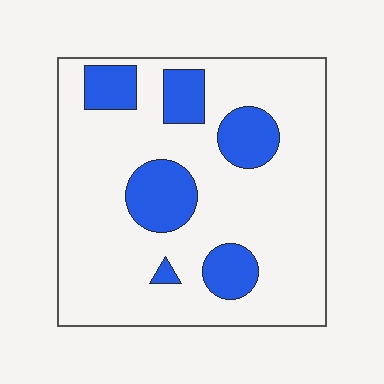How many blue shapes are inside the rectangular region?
6.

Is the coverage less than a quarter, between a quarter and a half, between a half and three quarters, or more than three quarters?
Less than a quarter.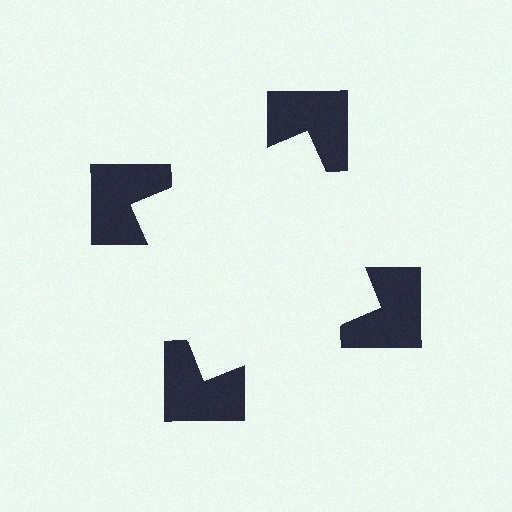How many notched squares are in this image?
There are 4 — one at each vertex of the illusory square.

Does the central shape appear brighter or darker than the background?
It typically appears slightly brighter than the background, even though no actual brightness change is drawn.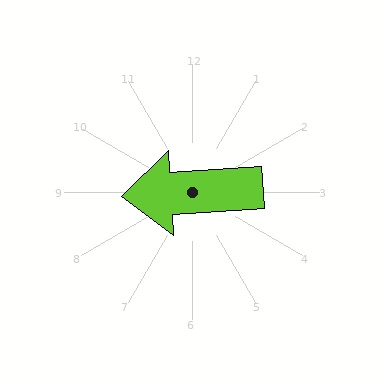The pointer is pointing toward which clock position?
Roughly 9 o'clock.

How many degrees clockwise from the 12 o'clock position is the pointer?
Approximately 266 degrees.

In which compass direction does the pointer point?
West.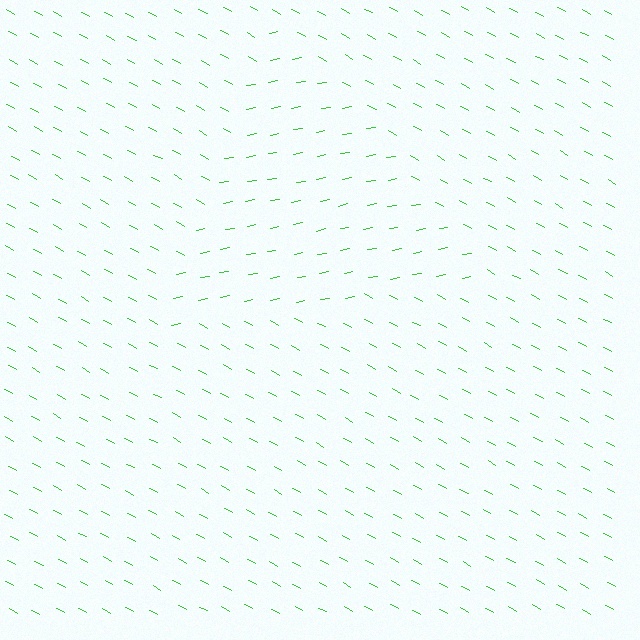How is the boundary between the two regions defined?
The boundary is defined purely by a change in line orientation (approximately 39 degrees difference). All lines are the same color and thickness.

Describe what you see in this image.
The image is filled with small green line segments. A triangle region in the image has lines oriented differently from the surrounding lines, creating a visible texture boundary.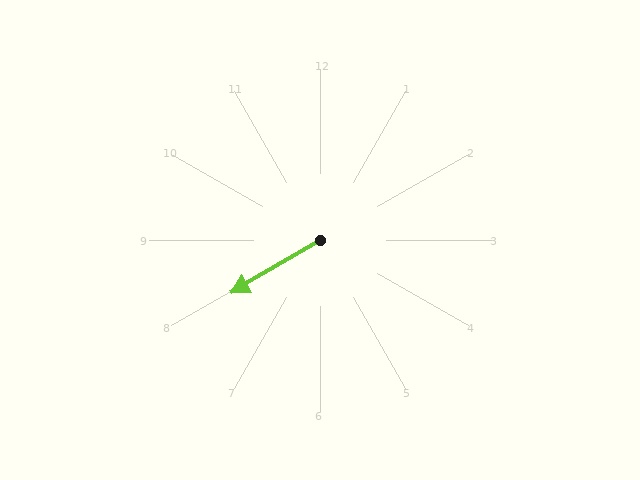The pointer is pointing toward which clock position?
Roughly 8 o'clock.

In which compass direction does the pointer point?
Southwest.